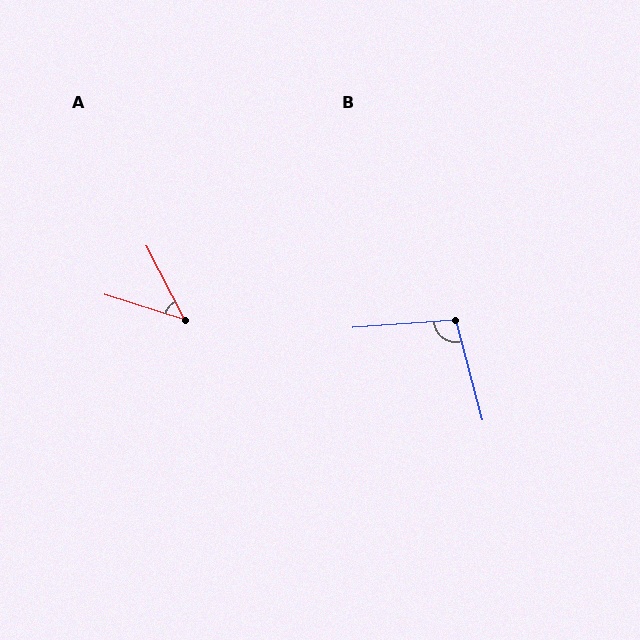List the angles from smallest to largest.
A (45°), B (101°).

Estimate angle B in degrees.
Approximately 101 degrees.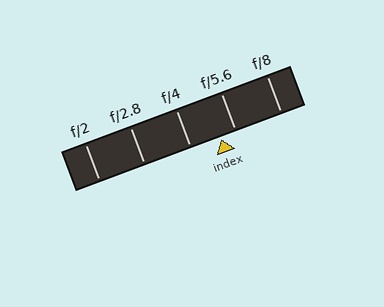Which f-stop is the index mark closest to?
The index mark is closest to f/5.6.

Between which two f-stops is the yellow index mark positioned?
The index mark is between f/4 and f/5.6.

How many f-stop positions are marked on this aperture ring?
There are 5 f-stop positions marked.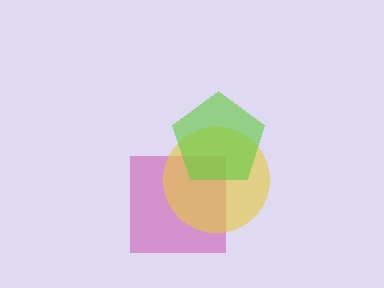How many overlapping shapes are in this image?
There are 3 overlapping shapes in the image.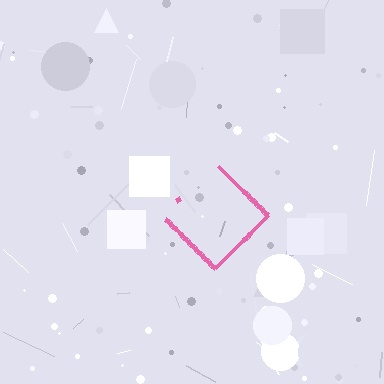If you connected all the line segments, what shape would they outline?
They would outline a diamond.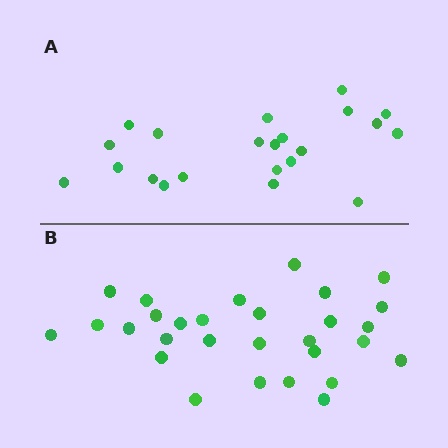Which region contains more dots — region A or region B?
Region B (the bottom region) has more dots.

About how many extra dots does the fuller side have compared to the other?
Region B has roughly 8 or so more dots than region A.